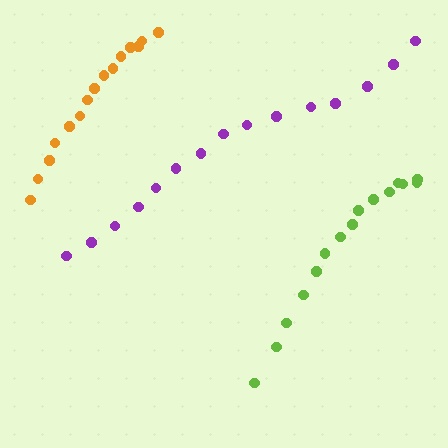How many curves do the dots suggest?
There are 3 distinct paths.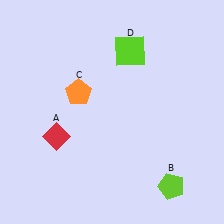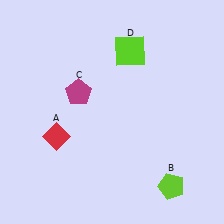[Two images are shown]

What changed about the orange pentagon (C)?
In Image 1, C is orange. In Image 2, it changed to magenta.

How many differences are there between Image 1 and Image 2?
There is 1 difference between the two images.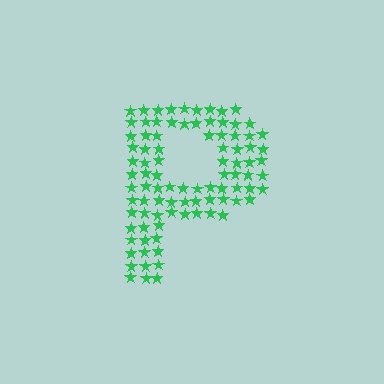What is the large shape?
The large shape is the letter P.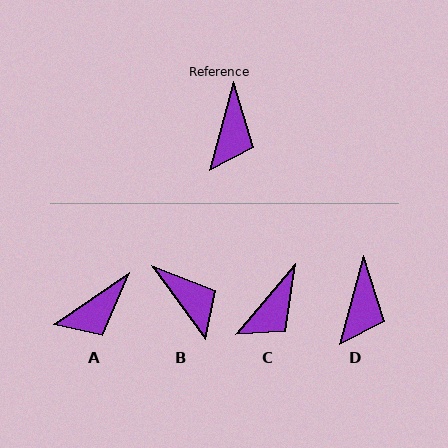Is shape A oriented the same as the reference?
No, it is off by about 41 degrees.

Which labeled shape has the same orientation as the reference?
D.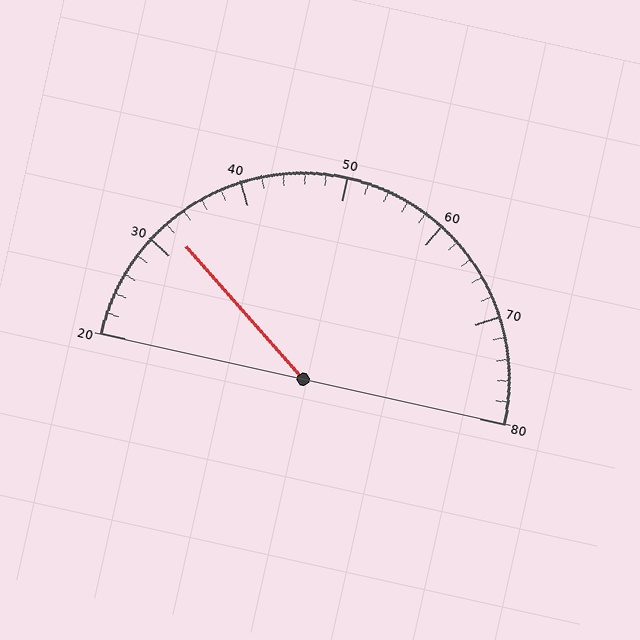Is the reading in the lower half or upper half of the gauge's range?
The reading is in the lower half of the range (20 to 80).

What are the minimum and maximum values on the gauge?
The gauge ranges from 20 to 80.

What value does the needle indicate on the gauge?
The needle indicates approximately 32.